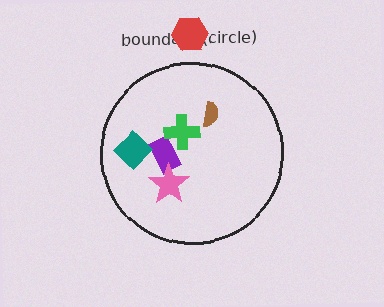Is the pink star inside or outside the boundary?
Inside.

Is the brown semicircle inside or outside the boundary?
Inside.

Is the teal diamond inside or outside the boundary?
Inside.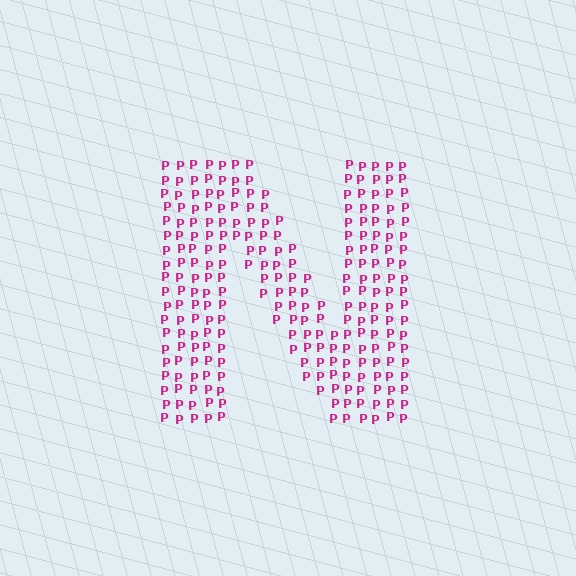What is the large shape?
The large shape is the letter N.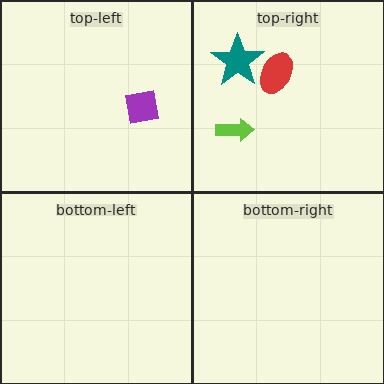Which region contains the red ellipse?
The top-right region.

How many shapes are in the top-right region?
3.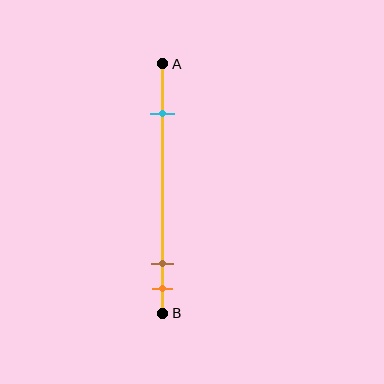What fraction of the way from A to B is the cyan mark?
The cyan mark is approximately 20% (0.2) of the way from A to B.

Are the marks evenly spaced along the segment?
No, the marks are not evenly spaced.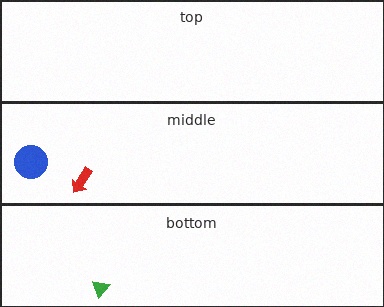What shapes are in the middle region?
The blue circle, the red arrow.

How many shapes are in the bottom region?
1.